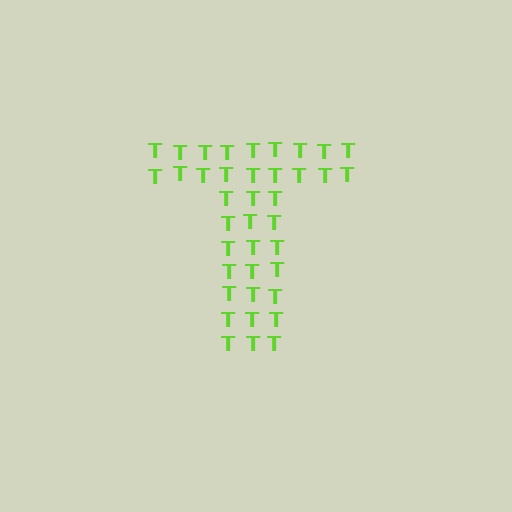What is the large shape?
The large shape is the letter T.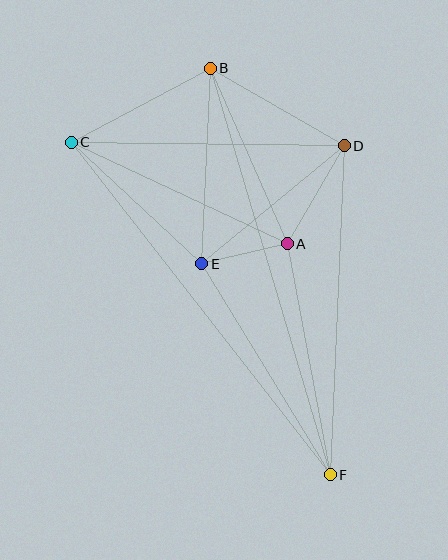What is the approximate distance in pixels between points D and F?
The distance between D and F is approximately 329 pixels.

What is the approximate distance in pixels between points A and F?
The distance between A and F is approximately 235 pixels.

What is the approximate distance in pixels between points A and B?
The distance between A and B is approximately 192 pixels.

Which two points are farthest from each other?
Points B and F are farthest from each other.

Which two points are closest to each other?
Points A and E are closest to each other.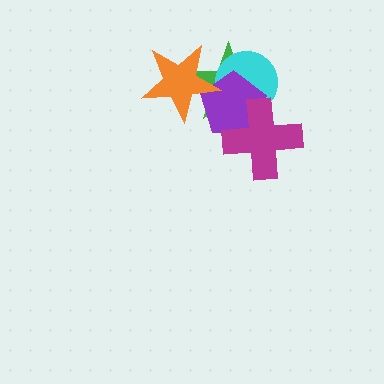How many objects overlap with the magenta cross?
3 objects overlap with the magenta cross.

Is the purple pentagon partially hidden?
Yes, it is partially covered by another shape.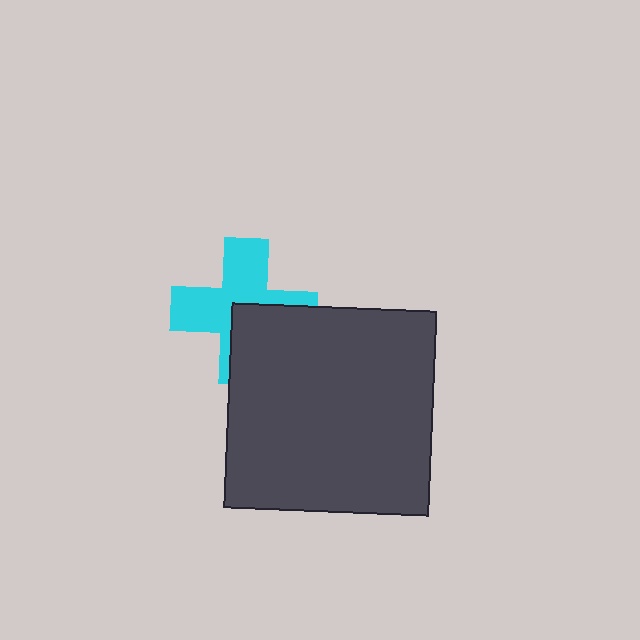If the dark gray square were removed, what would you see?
You would see the complete cyan cross.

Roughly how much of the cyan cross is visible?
About half of it is visible (roughly 60%).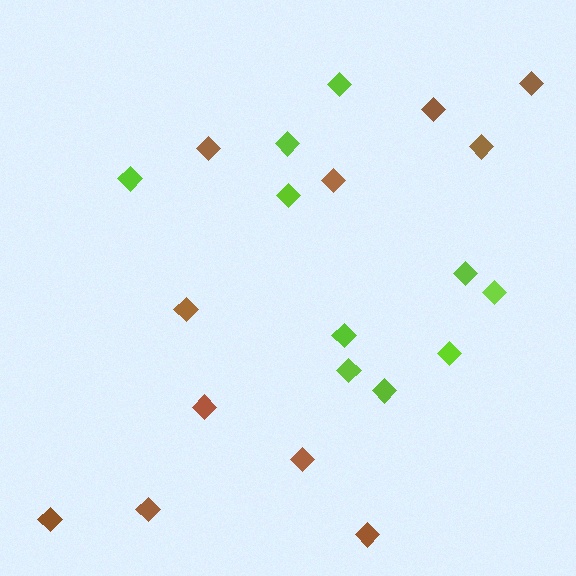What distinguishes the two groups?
There are 2 groups: one group of brown diamonds (11) and one group of lime diamonds (10).